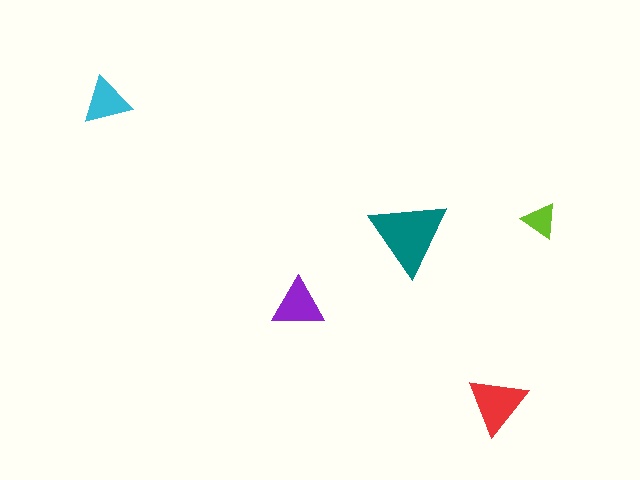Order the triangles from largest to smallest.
the teal one, the red one, the purple one, the cyan one, the lime one.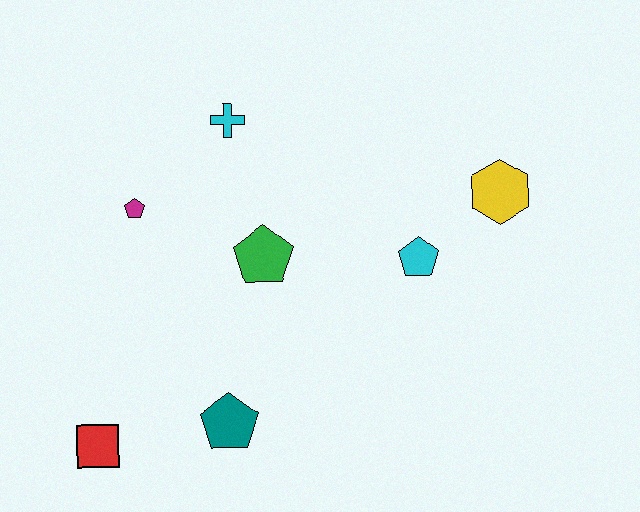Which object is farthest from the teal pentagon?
The yellow hexagon is farthest from the teal pentagon.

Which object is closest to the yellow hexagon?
The cyan pentagon is closest to the yellow hexagon.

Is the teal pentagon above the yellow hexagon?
No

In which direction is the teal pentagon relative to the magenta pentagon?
The teal pentagon is below the magenta pentagon.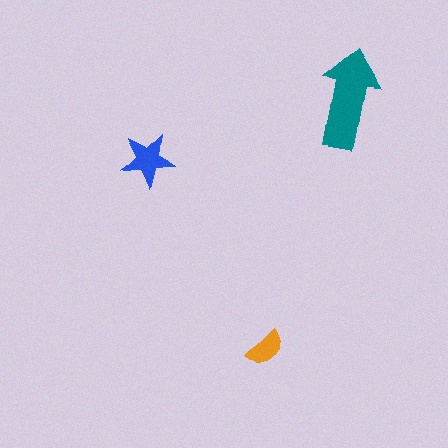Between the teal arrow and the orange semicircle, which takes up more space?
The teal arrow.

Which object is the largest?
The teal arrow.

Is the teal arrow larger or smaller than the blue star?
Larger.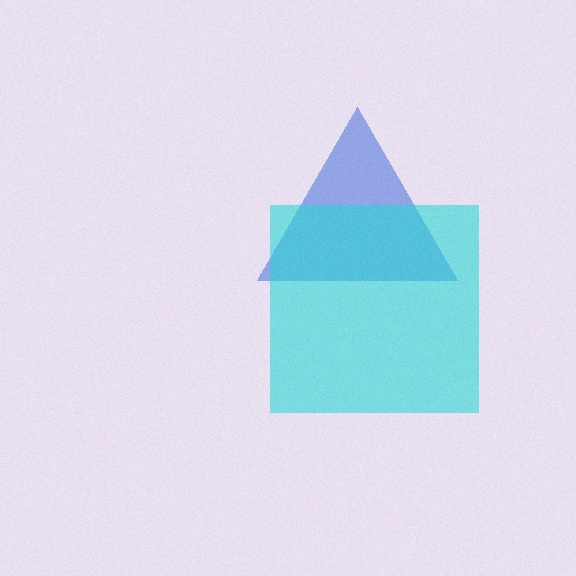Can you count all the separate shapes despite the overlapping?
Yes, there are 2 separate shapes.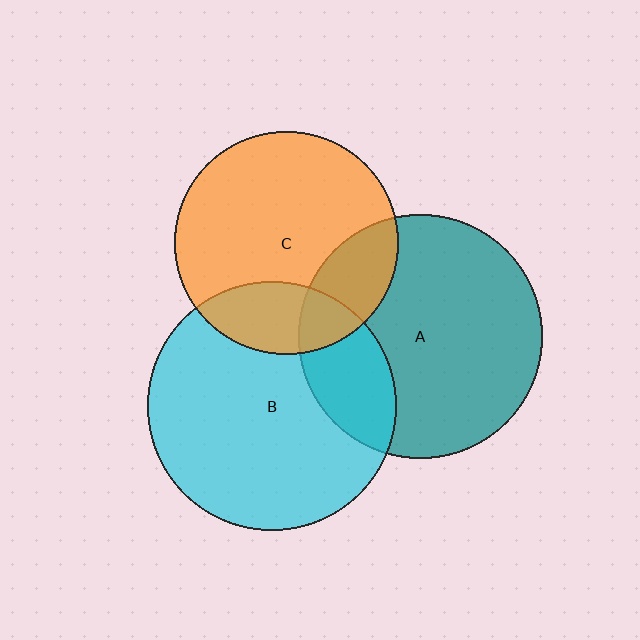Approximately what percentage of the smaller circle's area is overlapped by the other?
Approximately 20%.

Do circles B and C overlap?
Yes.